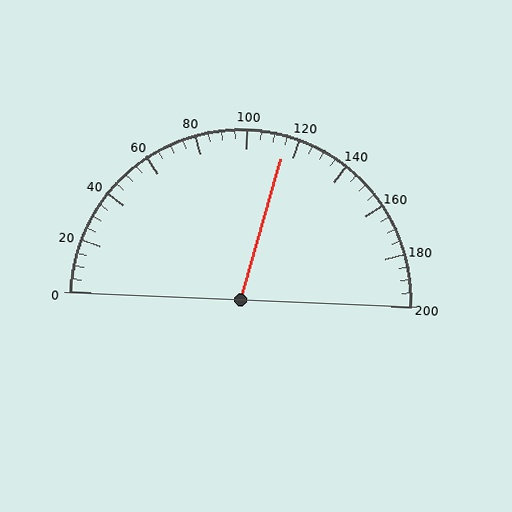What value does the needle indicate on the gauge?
The needle indicates approximately 115.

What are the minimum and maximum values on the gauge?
The gauge ranges from 0 to 200.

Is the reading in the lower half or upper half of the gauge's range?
The reading is in the upper half of the range (0 to 200).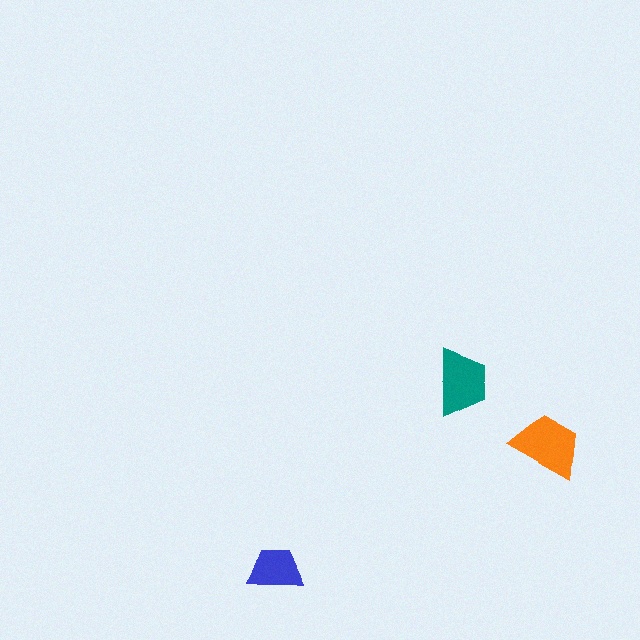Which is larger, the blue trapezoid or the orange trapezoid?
The orange one.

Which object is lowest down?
The blue trapezoid is bottommost.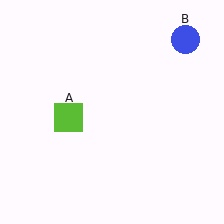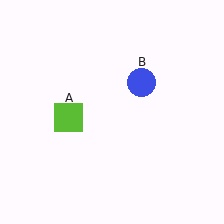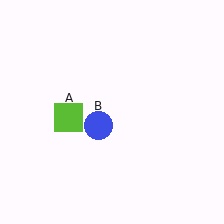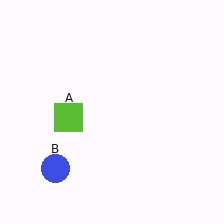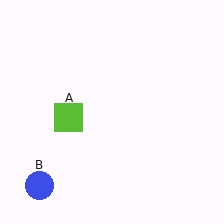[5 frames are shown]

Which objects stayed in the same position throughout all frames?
Lime square (object A) remained stationary.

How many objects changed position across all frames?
1 object changed position: blue circle (object B).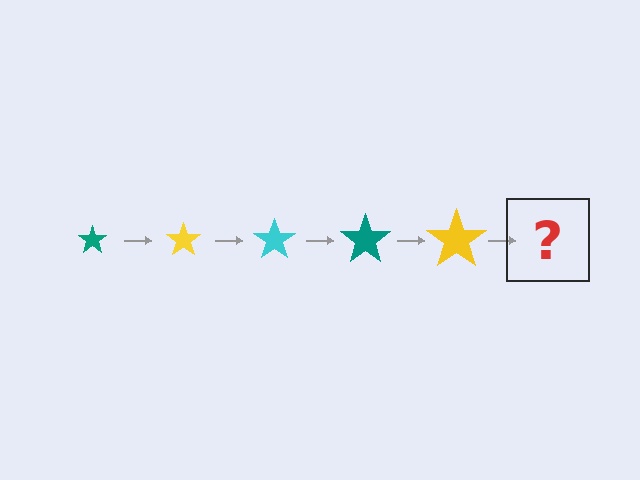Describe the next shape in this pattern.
It should be a cyan star, larger than the previous one.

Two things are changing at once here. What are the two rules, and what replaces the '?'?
The two rules are that the star grows larger each step and the color cycles through teal, yellow, and cyan. The '?' should be a cyan star, larger than the previous one.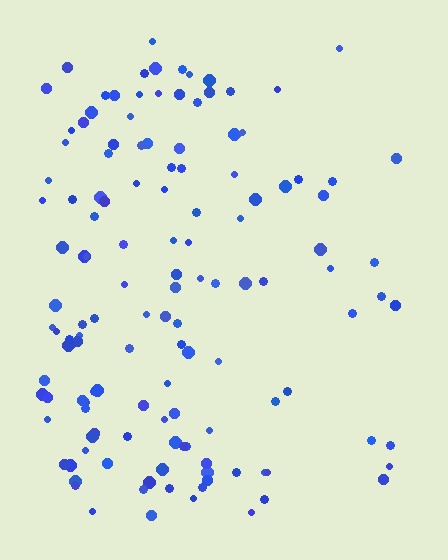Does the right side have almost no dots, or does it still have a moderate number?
Still a moderate number, just noticeably fewer than the left.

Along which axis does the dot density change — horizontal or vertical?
Horizontal.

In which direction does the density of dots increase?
From right to left, with the left side densest.